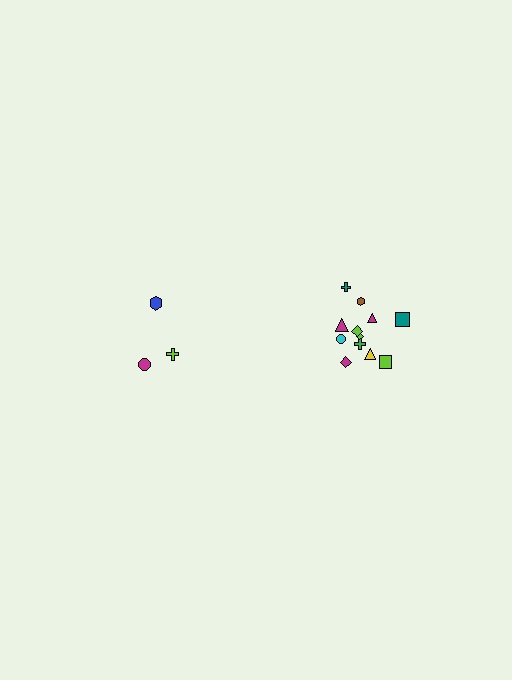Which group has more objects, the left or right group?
The right group.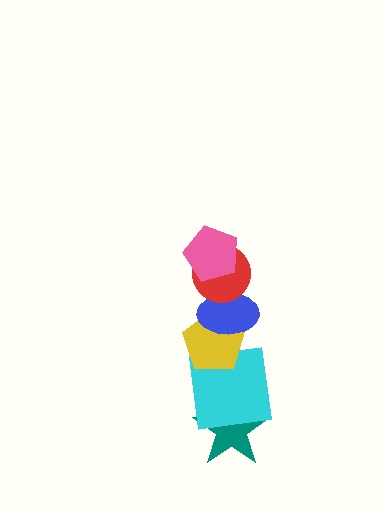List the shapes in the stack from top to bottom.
From top to bottom: the pink pentagon, the red circle, the blue ellipse, the yellow pentagon, the cyan square, the teal star.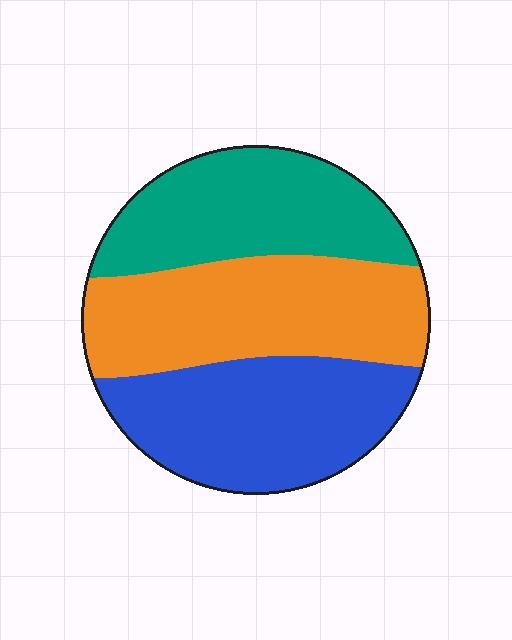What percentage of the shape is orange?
Orange covers around 35% of the shape.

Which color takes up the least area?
Teal, at roughly 30%.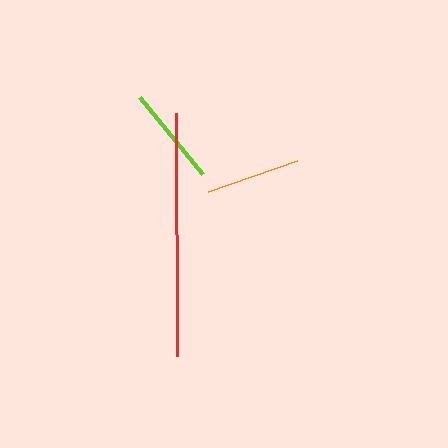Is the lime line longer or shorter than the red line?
The red line is longer than the lime line.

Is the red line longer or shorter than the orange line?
The red line is longer than the orange line.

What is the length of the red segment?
The red segment is approximately 243 pixels long.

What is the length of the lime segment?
The lime segment is approximately 99 pixels long.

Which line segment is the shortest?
The orange line is the shortest at approximately 94 pixels.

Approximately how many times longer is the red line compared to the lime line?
The red line is approximately 2.4 times the length of the lime line.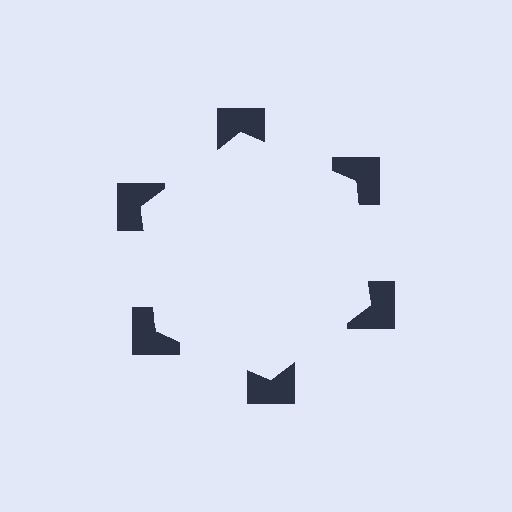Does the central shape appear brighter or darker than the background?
It typically appears slightly brighter than the background, even though no actual brightness change is drawn.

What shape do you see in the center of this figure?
An illusory hexagon — its edges are inferred from the aligned wedge cuts in the notched squares, not physically drawn.